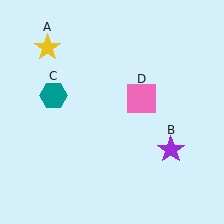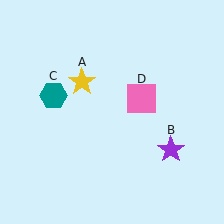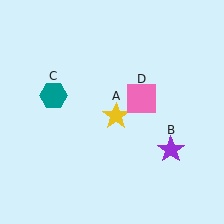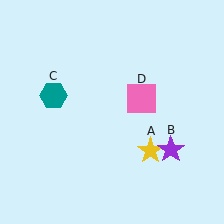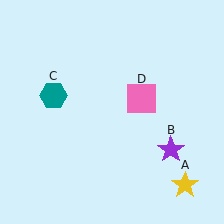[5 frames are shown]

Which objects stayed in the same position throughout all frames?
Purple star (object B) and teal hexagon (object C) and pink square (object D) remained stationary.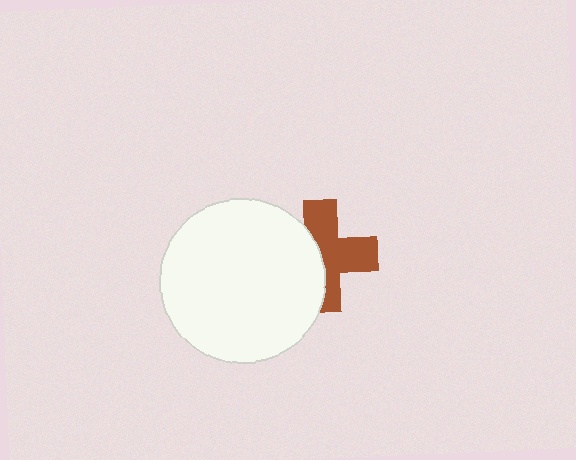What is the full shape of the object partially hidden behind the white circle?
The partially hidden object is a brown cross.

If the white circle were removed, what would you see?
You would see the complete brown cross.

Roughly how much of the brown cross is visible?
About half of it is visible (roughly 58%).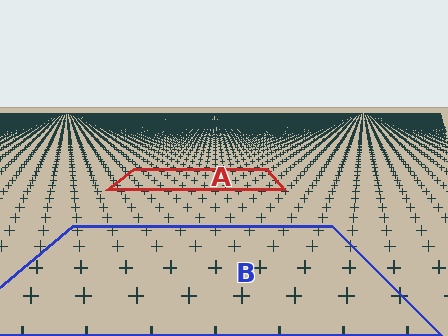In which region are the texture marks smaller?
The texture marks are smaller in region A, because it is farther away.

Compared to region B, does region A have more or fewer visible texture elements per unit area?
Region A has more texture elements per unit area — they are packed more densely because it is farther away.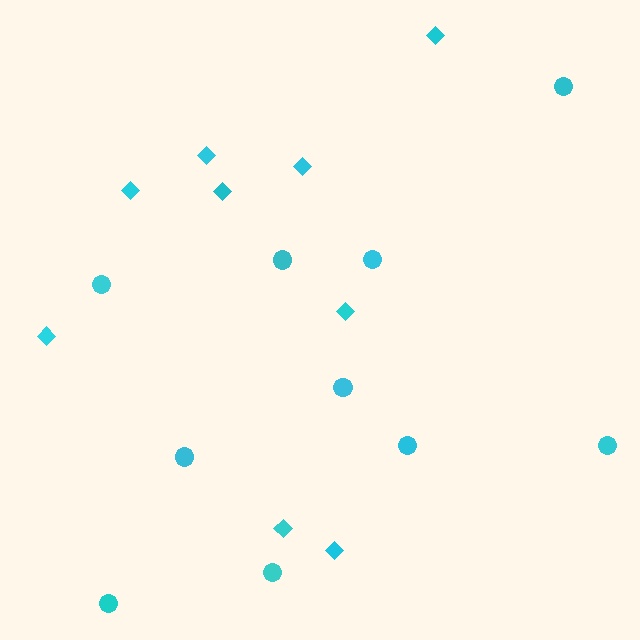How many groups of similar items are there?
There are 2 groups: one group of circles (10) and one group of diamonds (9).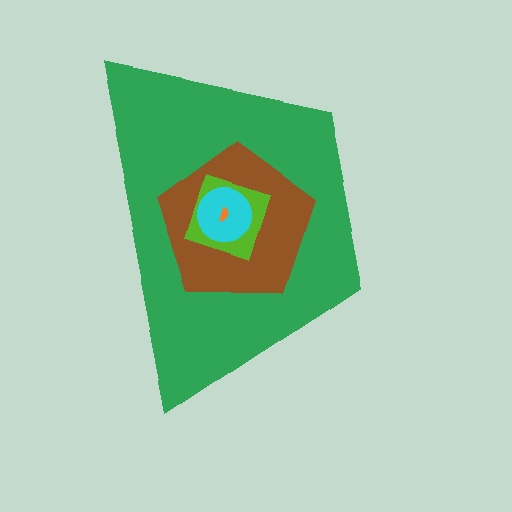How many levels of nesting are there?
5.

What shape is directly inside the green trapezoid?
The brown pentagon.